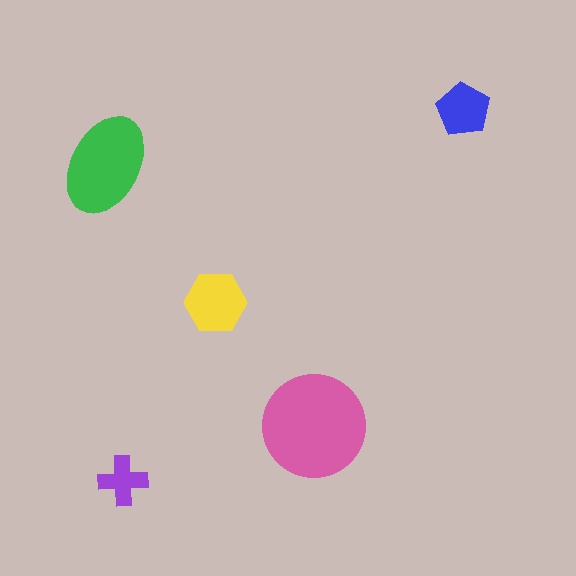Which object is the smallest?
The purple cross.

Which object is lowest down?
The purple cross is bottommost.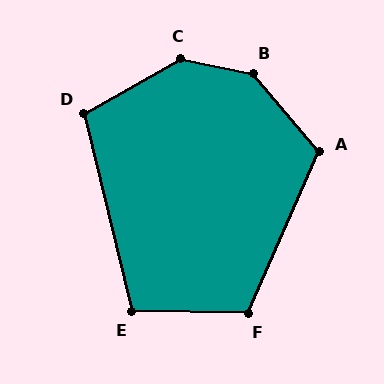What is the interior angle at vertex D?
Approximately 106 degrees (obtuse).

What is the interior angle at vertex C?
Approximately 139 degrees (obtuse).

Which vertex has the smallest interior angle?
E, at approximately 104 degrees.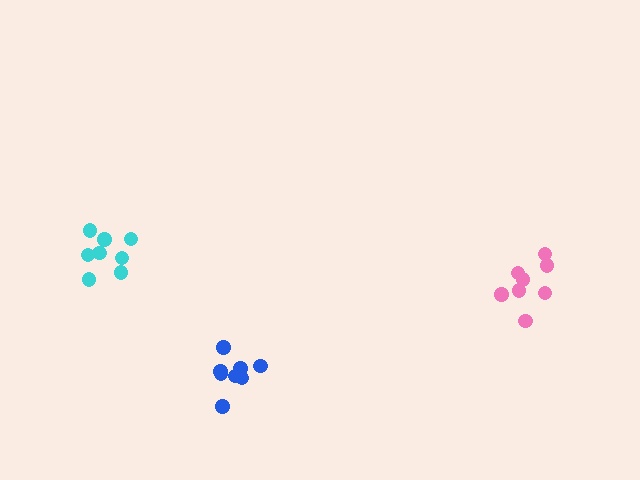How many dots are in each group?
Group 1: 8 dots, Group 2: 8 dots, Group 3: 8 dots (24 total).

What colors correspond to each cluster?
The clusters are colored: blue, pink, cyan.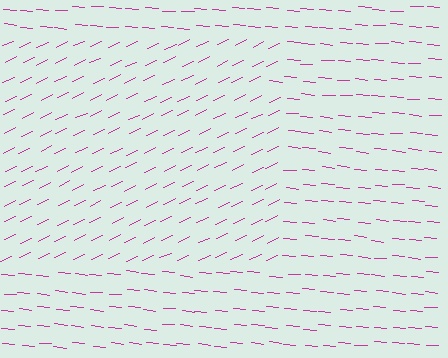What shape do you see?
I see a rectangle.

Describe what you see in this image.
The image is filled with small magenta line segments. A rectangle region in the image has lines oriented differently from the surrounding lines, creating a visible texture boundary.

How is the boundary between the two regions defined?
The boundary is defined purely by a change in line orientation (approximately 30 degrees difference). All lines are the same color and thickness.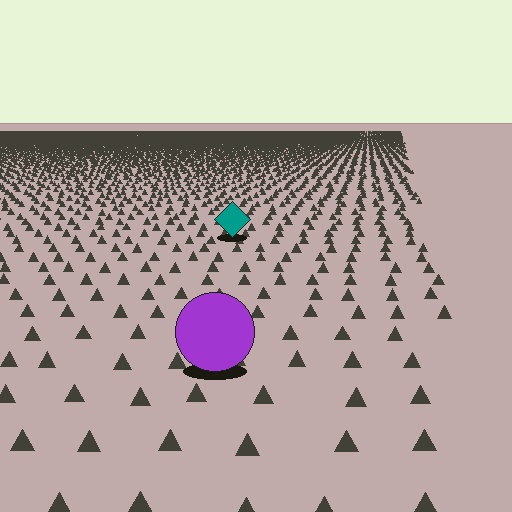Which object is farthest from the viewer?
The teal diamond is farthest from the viewer. It appears smaller and the ground texture around it is denser.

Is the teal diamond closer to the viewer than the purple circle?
No. The purple circle is closer — you can tell from the texture gradient: the ground texture is coarser near it.